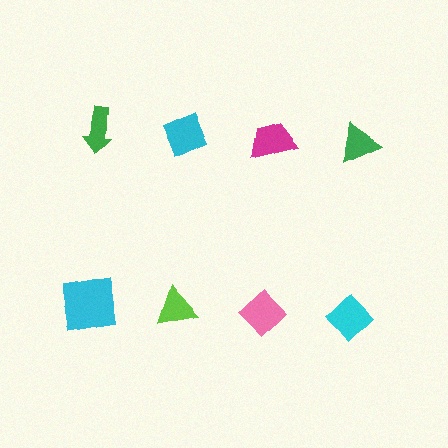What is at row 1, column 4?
A green triangle.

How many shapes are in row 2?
4 shapes.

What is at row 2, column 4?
A cyan diamond.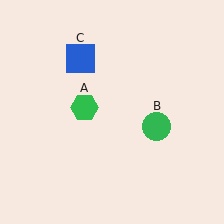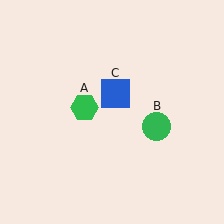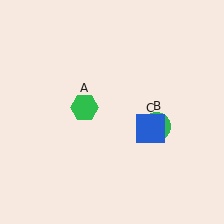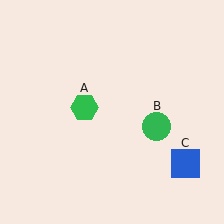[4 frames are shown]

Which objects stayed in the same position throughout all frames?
Green hexagon (object A) and green circle (object B) remained stationary.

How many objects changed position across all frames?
1 object changed position: blue square (object C).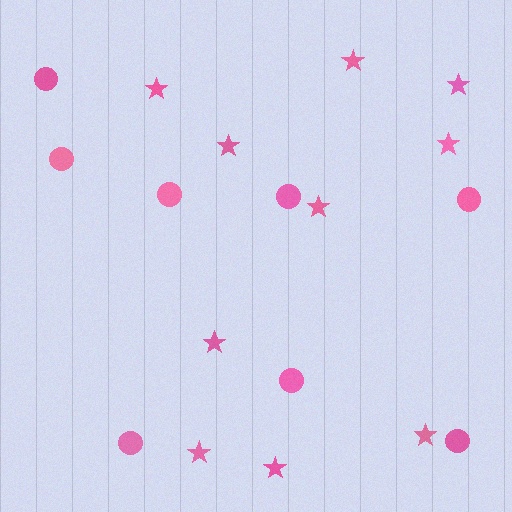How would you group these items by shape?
There are 2 groups: one group of stars (10) and one group of circles (8).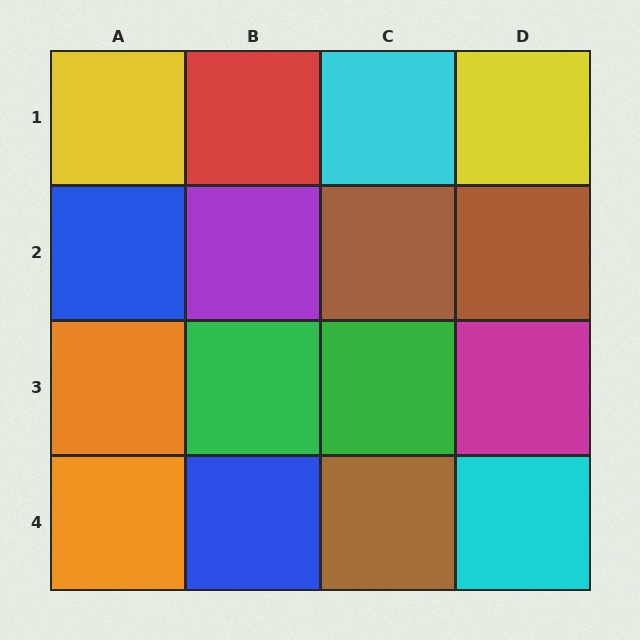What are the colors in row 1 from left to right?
Yellow, red, cyan, yellow.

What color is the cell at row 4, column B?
Blue.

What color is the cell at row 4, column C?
Brown.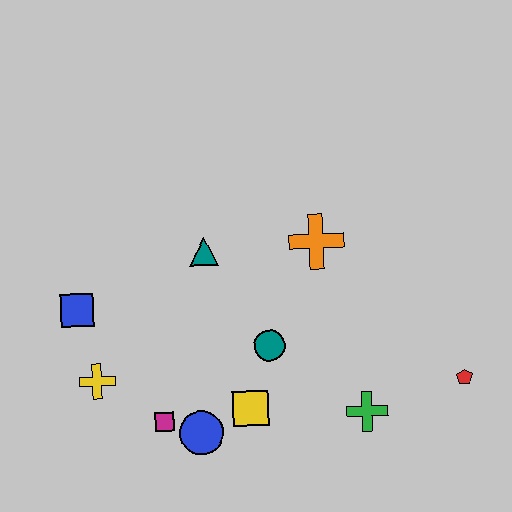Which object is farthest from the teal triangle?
The red pentagon is farthest from the teal triangle.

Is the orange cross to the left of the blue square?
No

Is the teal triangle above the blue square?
Yes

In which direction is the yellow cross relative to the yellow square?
The yellow cross is to the left of the yellow square.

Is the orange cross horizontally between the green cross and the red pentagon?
No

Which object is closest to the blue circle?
The magenta square is closest to the blue circle.